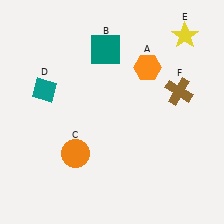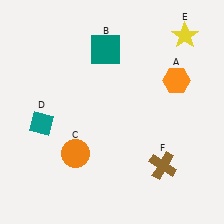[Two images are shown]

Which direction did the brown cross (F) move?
The brown cross (F) moved down.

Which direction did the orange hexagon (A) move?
The orange hexagon (A) moved right.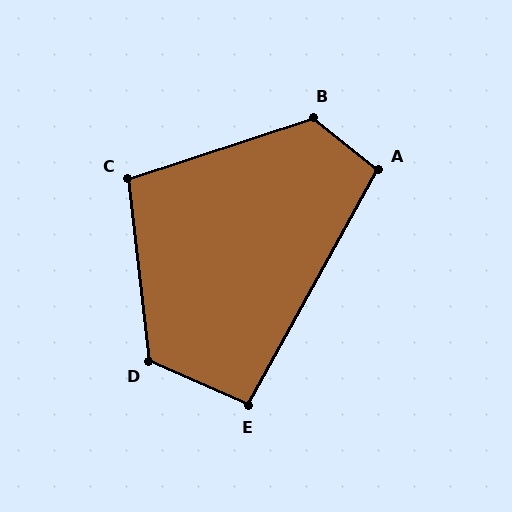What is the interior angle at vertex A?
Approximately 100 degrees (obtuse).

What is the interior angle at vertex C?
Approximately 101 degrees (obtuse).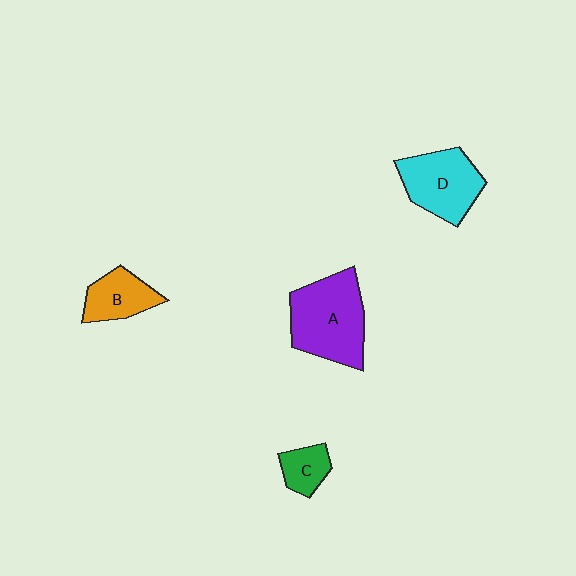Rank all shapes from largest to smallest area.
From largest to smallest: A (purple), D (cyan), B (orange), C (green).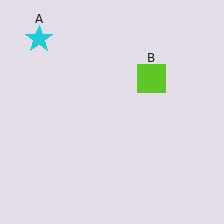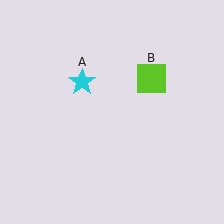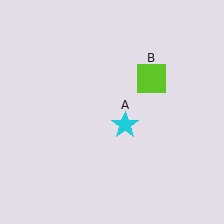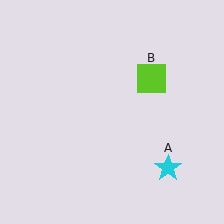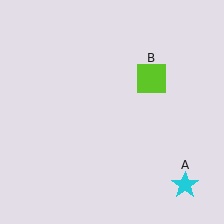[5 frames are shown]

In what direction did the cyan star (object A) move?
The cyan star (object A) moved down and to the right.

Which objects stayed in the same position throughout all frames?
Lime square (object B) remained stationary.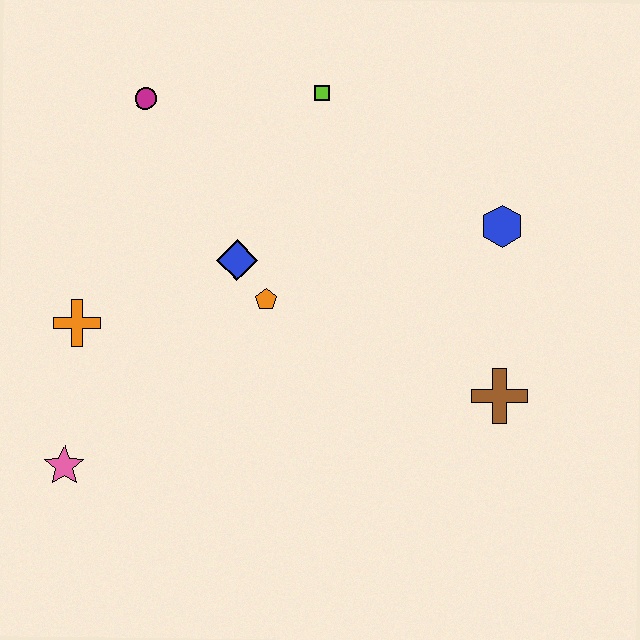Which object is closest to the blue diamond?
The orange pentagon is closest to the blue diamond.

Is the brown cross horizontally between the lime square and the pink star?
No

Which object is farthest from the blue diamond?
The brown cross is farthest from the blue diamond.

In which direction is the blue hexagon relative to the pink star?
The blue hexagon is to the right of the pink star.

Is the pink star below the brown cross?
Yes